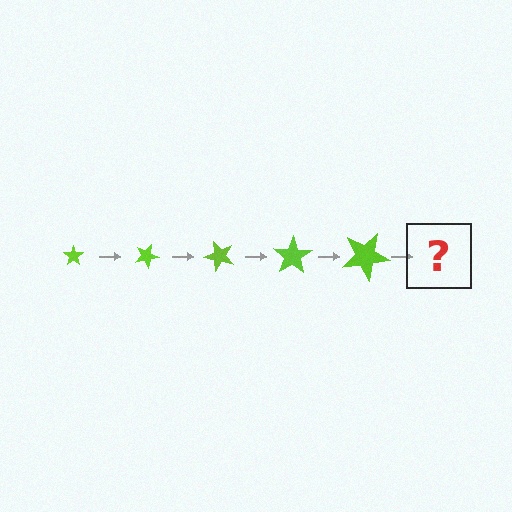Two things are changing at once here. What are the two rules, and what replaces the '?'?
The two rules are that the star grows larger each step and it rotates 25 degrees each step. The '?' should be a star, larger than the previous one and rotated 125 degrees from the start.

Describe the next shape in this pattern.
It should be a star, larger than the previous one and rotated 125 degrees from the start.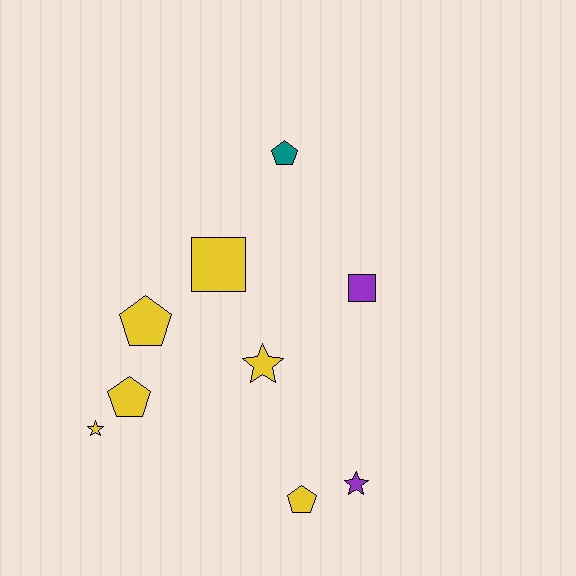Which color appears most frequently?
Yellow, with 6 objects.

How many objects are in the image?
There are 9 objects.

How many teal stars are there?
There are no teal stars.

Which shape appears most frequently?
Pentagon, with 4 objects.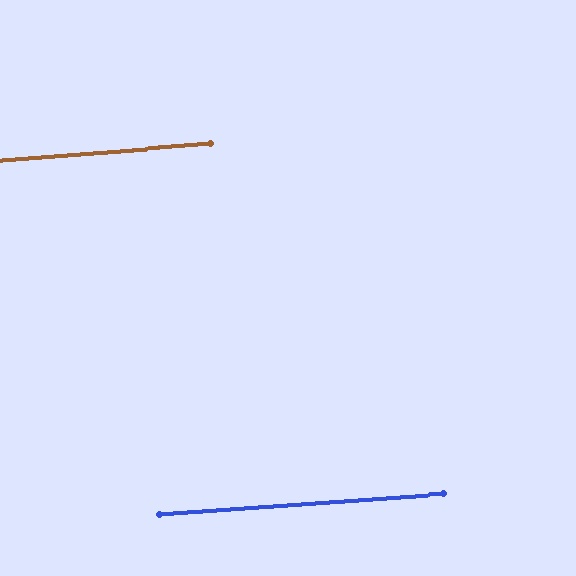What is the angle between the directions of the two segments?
Approximately 0 degrees.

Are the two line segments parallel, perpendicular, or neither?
Parallel — their directions differ by only 0.0°.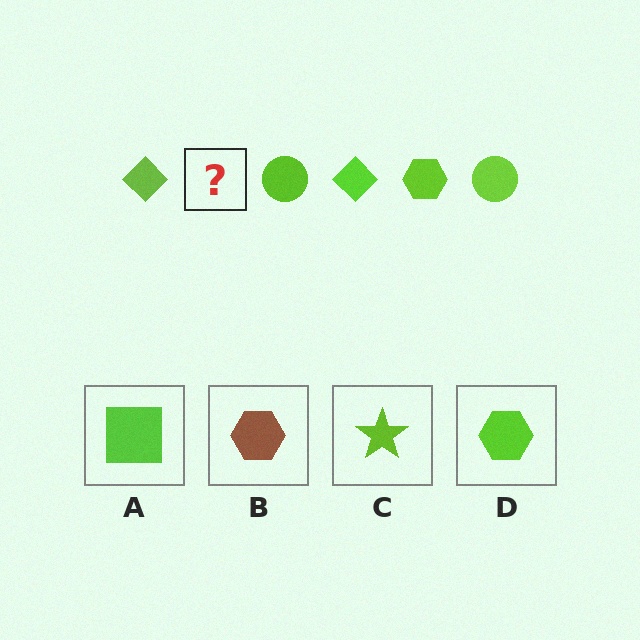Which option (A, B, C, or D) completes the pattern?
D.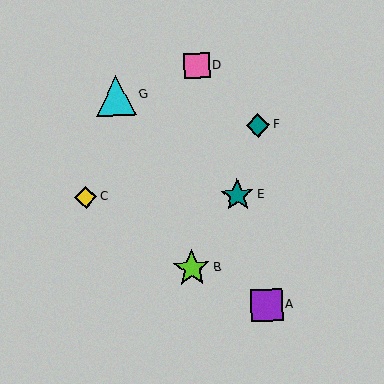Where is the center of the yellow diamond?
The center of the yellow diamond is at (86, 197).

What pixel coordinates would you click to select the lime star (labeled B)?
Click at (192, 268) to select the lime star B.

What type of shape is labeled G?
Shape G is a cyan triangle.